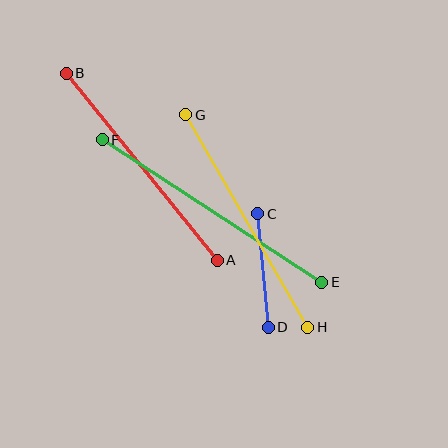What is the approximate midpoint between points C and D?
The midpoint is at approximately (263, 271) pixels.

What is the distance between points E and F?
The distance is approximately 262 pixels.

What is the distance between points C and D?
The distance is approximately 114 pixels.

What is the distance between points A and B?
The distance is approximately 240 pixels.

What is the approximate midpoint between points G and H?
The midpoint is at approximately (247, 221) pixels.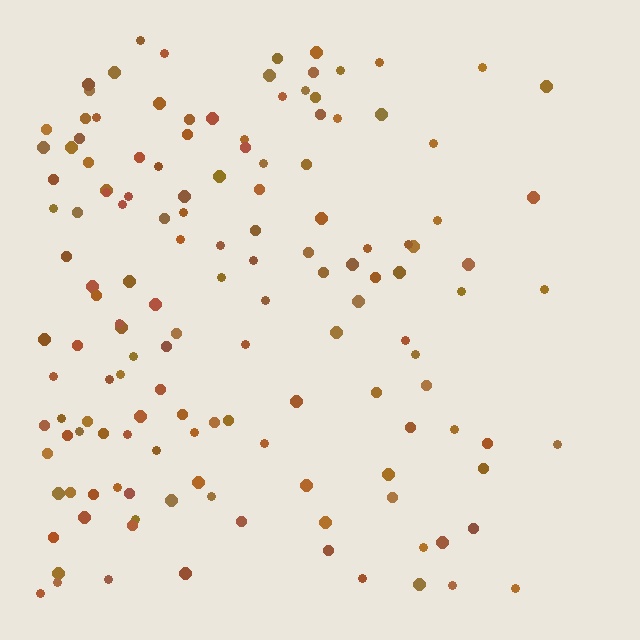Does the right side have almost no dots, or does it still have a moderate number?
Still a moderate number, just noticeably fewer than the left.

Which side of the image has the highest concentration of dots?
The left.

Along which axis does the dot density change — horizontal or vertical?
Horizontal.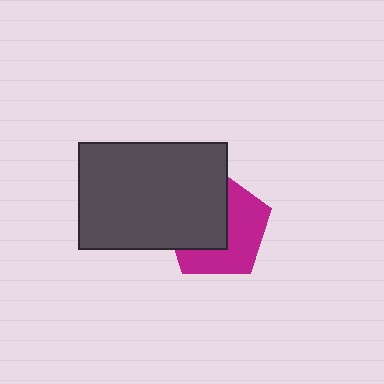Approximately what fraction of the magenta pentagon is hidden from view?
Roughly 49% of the magenta pentagon is hidden behind the dark gray rectangle.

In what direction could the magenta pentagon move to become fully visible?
The magenta pentagon could move toward the lower-right. That would shift it out from behind the dark gray rectangle entirely.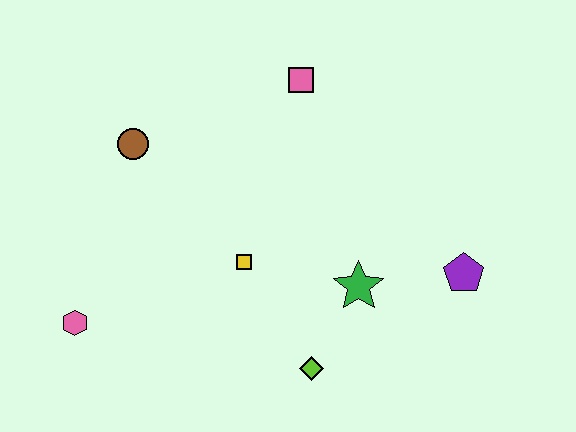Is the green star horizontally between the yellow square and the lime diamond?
No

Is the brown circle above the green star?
Yes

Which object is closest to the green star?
The lime diamond is closest to the green star.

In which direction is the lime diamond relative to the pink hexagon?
The lime diamond is to the right of the pink hexagon.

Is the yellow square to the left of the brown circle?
No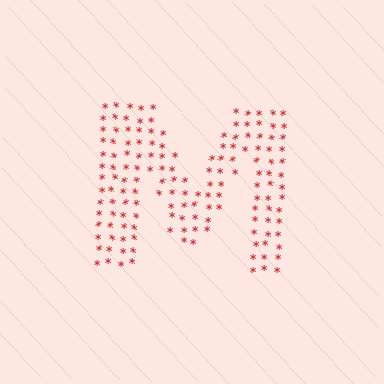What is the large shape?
The large shape is the letter M.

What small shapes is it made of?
It is made of small asterisks.